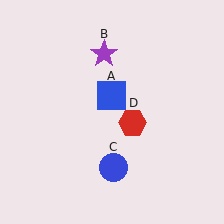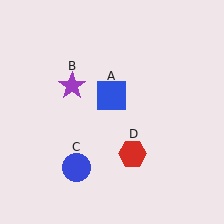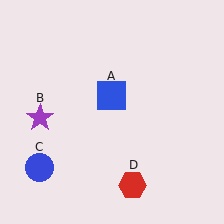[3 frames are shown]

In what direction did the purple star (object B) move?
The purple star (object B) moved down and to the left.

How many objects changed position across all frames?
3 objects changed position: purple star (object B), blue circle (object C), red hexagon (object D).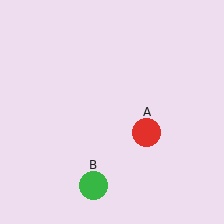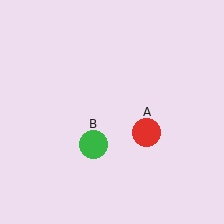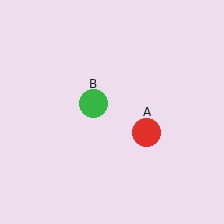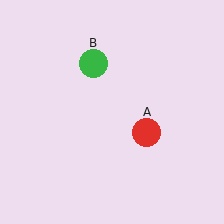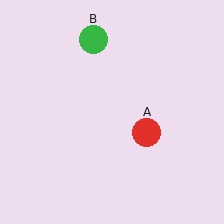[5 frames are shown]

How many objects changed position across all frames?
1 object changed position: green circle (object B).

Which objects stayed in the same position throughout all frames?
Red circle (object A) remained stationary.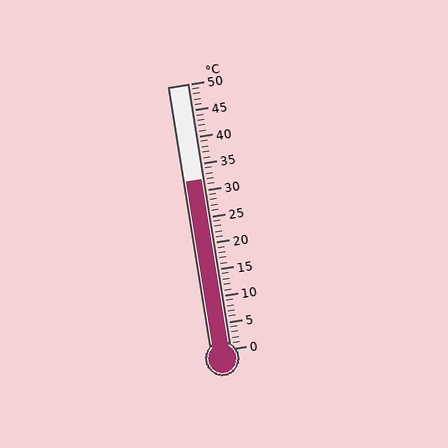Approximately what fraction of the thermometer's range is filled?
The thermometer is filled to approximately 65% of its range.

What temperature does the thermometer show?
The thermometer shows approximately 32°C.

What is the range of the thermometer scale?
The thermometer scale ranges from 0°C to 50°C.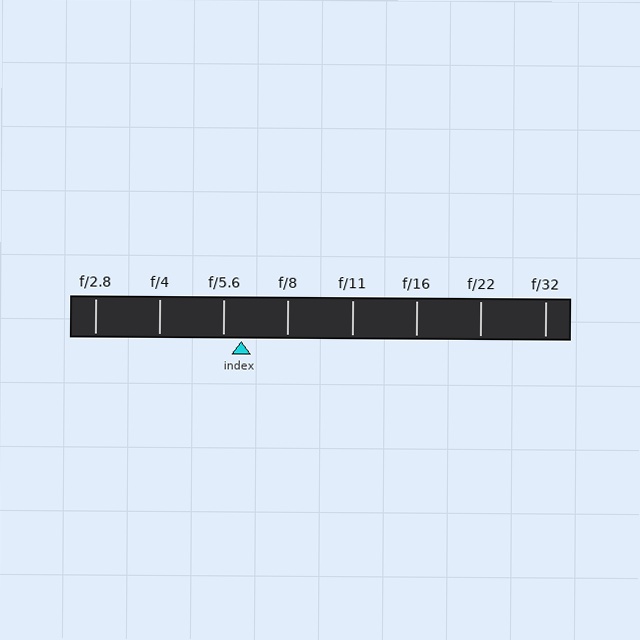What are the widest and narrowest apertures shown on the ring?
The widest aperture shown is f/2.8 and the narrowest is f/32.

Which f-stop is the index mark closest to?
The index mark is closest to f/5.6.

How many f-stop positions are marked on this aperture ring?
There are 8 f-stop positions marked.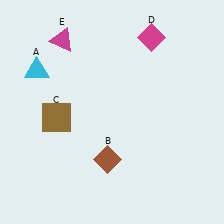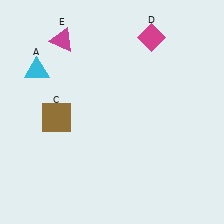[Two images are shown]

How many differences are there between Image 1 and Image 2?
There is 1 difference between the two images.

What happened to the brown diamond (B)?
The brown diamond (B) was removed in Image 2. It was in the bottom-left area of Image 1.